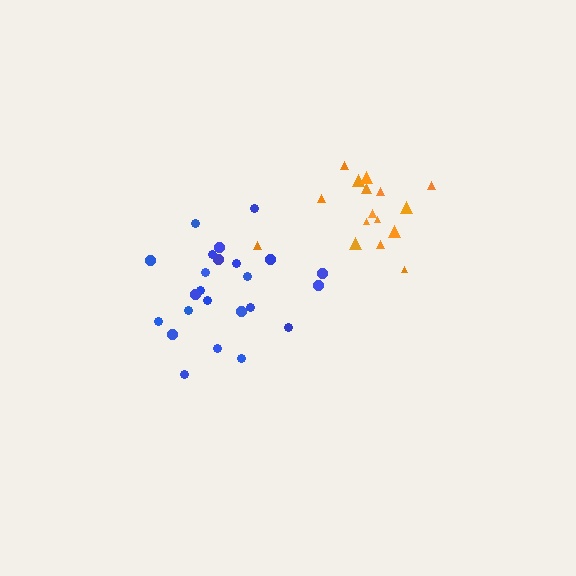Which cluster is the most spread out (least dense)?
Blue.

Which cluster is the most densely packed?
Orange.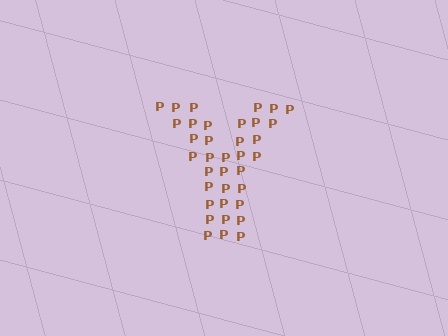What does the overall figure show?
The overall figure shows the letter Y.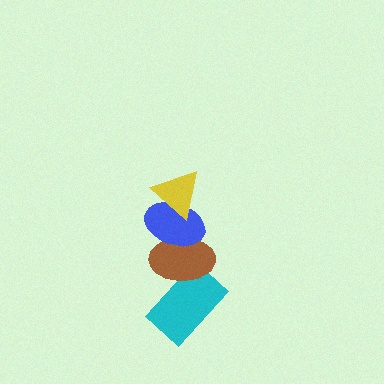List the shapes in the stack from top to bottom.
From top to bottom: the yellow triangle, the blue ellipse, the brown ellipse, the cyan rectangle.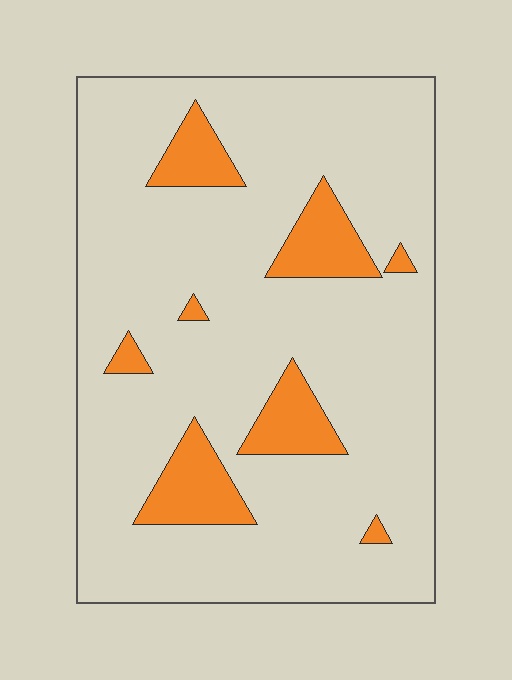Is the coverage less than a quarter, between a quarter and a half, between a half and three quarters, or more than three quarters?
Less than a quarter.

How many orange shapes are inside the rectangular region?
8.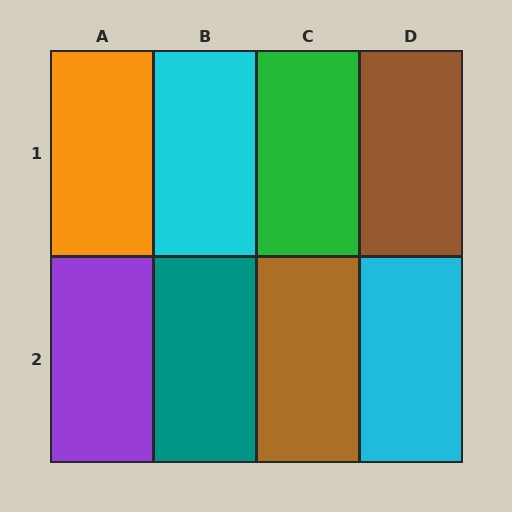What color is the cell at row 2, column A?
Purple.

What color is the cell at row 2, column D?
Cyan.